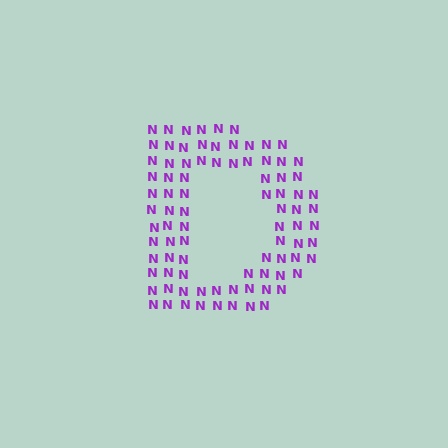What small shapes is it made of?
It is made of small letter N's.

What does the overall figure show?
The overall figure shows the letter D.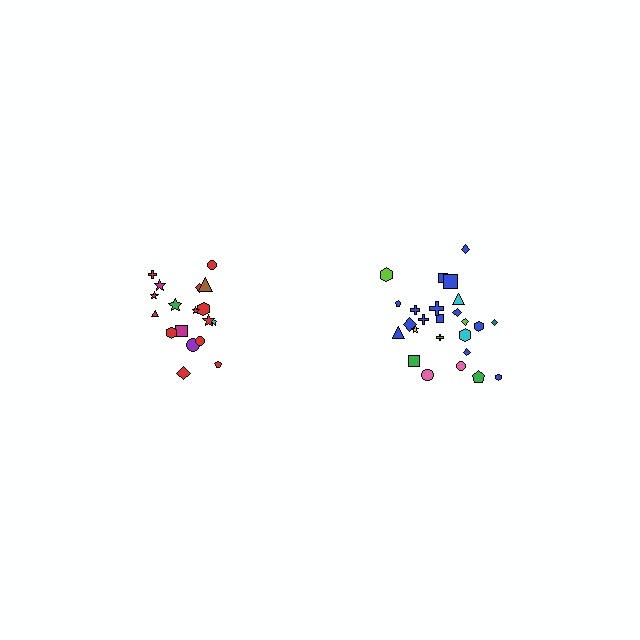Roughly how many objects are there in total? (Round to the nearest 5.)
Roughly 45 objects in total.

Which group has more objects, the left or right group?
The right group.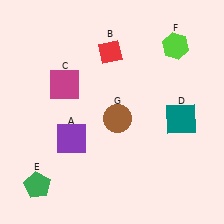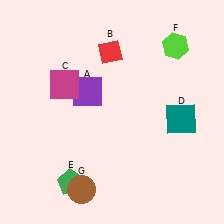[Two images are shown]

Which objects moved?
The objects that moved are: the purple square (A), the green pentagon (E), the brown circle (G).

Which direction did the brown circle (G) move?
The brown circle (G) moved down.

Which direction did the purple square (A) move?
The purple square (A) moved up.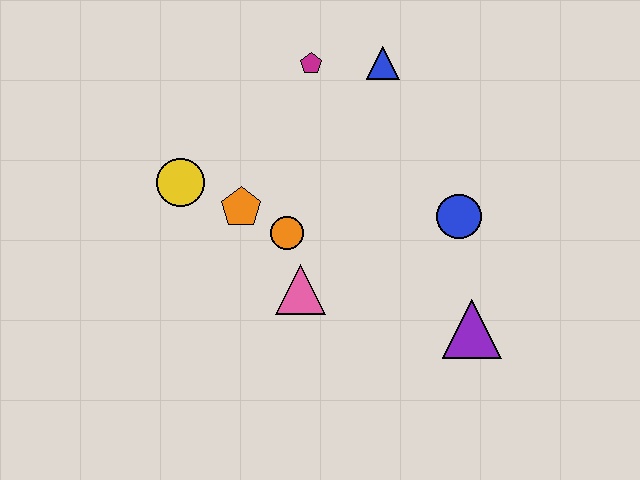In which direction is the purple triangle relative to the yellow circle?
The purple triangle is to the right of the yellow circle.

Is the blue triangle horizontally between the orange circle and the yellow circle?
No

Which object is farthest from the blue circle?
The yellow circle is farthest from the blue circle.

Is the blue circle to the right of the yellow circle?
Yes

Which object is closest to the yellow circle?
The orange pentagon is closest to the yellow circle.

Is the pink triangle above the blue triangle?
No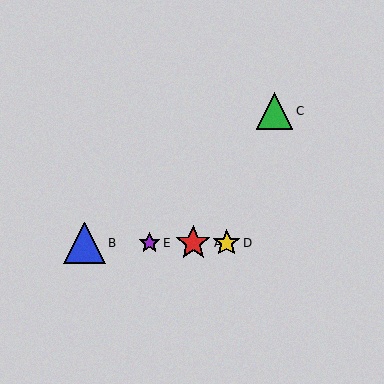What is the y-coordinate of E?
Object E is at y≈243.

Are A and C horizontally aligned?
No, A is at y≈243 and C is at y≈111.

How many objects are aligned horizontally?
4 objects (A, B, D, E) are aligned horizontally.